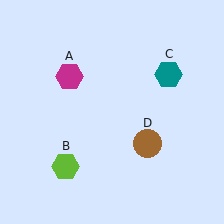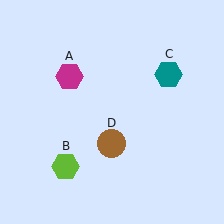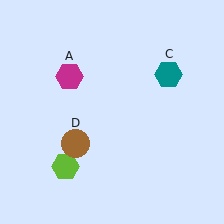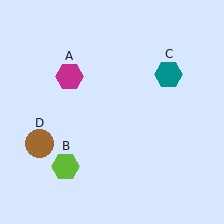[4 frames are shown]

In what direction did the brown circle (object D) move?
The brown circle (object D) moved left.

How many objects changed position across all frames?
1 object changed position: brown circle (object D).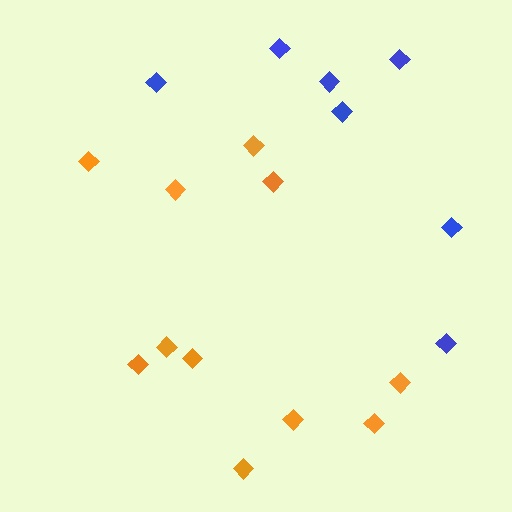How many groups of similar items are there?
There are 2 groups: one group of blue diamonds (7) and one group of orange diamonds (11).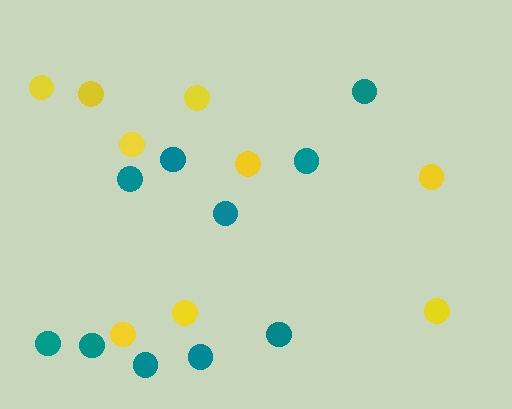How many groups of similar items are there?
There are 2 groups: one group of yellow circles (9) and one group of teal circles (10).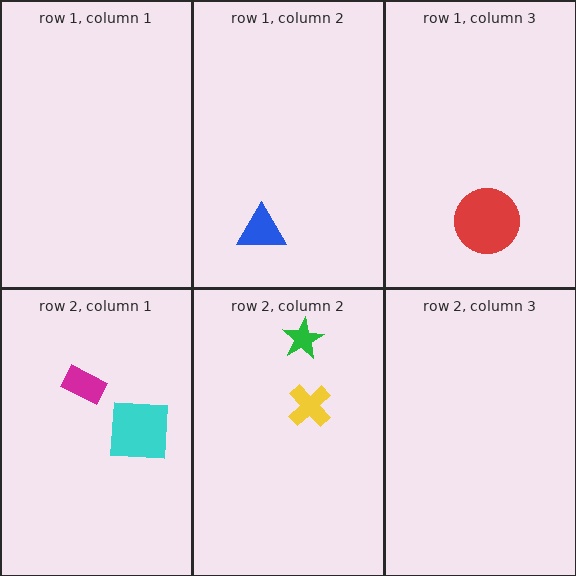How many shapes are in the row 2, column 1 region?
2.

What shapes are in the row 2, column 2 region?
The green star, the yellow cross.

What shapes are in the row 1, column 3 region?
The red circle.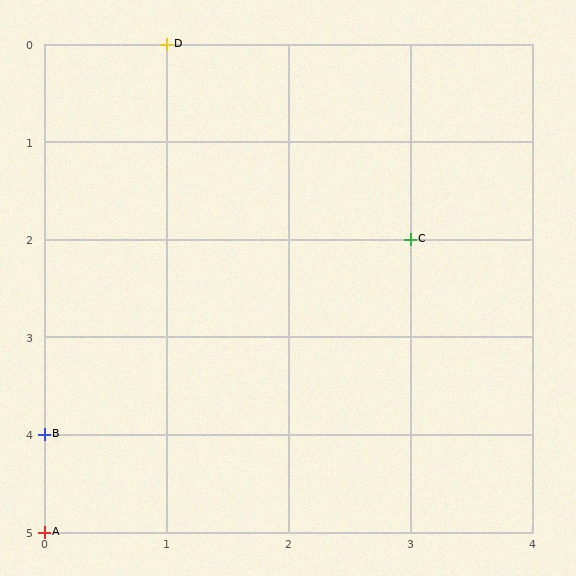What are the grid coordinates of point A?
Point A is at grid coordinates (0, 5).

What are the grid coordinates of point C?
Point C is at grid coordinates (3, 2).